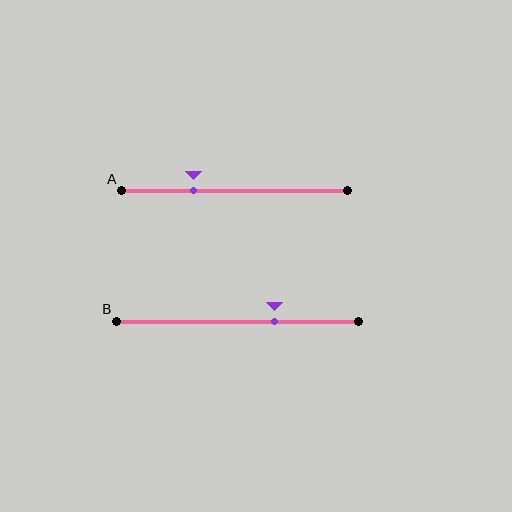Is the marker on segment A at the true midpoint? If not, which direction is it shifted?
No, the marker on segment A is shifted to the left by about 18% of the segment length.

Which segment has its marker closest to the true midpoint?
Segment B has its marker closest to the true midpoint.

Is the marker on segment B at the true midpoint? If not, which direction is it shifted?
No, the marker on segment B is shifted to the right by about 15% of the segment length.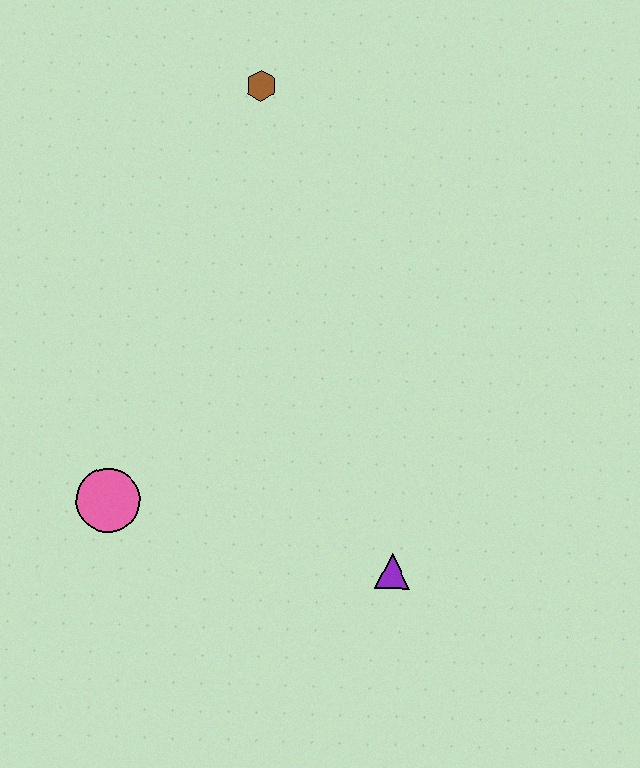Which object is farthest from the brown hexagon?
The purple triangle is farthest from the brown hexagon.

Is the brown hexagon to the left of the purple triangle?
Yes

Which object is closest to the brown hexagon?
The pink circle is closest to the brown hexagon.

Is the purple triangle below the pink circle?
Yes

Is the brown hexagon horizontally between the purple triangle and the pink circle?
Yes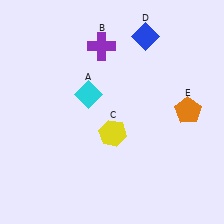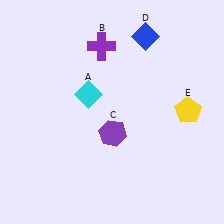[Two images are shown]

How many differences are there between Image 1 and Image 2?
There are 2 differences between the two images.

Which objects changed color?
C changed from yellow to purple. E changed from orange to yellow.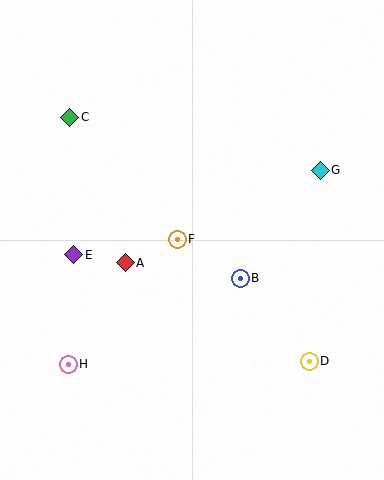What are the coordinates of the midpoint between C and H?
The midpoint between C and H is at (69, 241).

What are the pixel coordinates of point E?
Point E is at (74, 255).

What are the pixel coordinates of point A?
Point A is at (125, 263).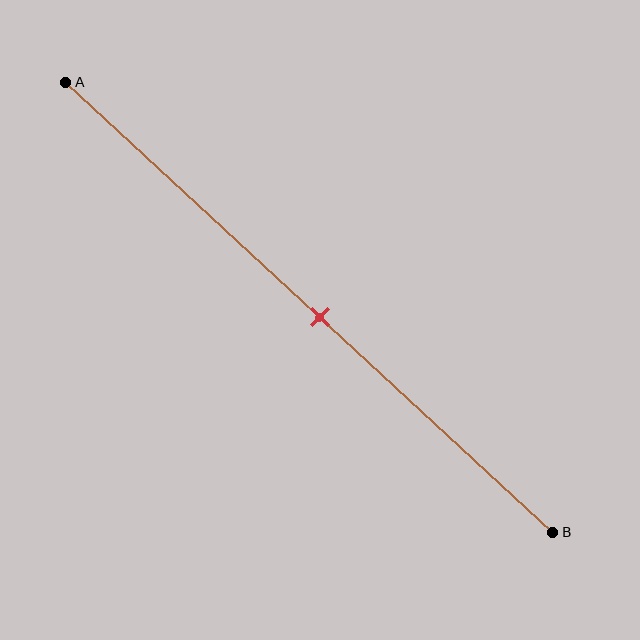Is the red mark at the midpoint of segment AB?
Yes, the mark is approximately at the midpoint.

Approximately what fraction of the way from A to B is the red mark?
The red mark is approximately 50% of the way from A to B.